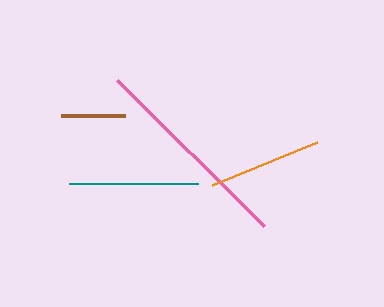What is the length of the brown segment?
The brown segment is approximately 64 pixels long.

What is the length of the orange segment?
The orange segment is approximately 113 pixels long.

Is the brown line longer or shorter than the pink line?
The pink line is longer than the brown line.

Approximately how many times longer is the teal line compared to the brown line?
The teal line is approximately 2.0 times the length of the brown line.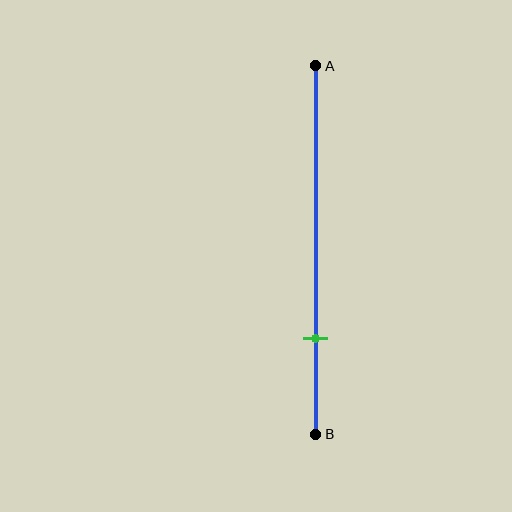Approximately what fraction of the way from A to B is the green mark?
The green mark is approximately 75% of the way from A to B.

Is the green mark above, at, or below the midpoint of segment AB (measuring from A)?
The green mark is below the midpoint of segment AB.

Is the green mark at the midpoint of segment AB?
No, the mark is at about 75% from A, not at the 50% midpoint.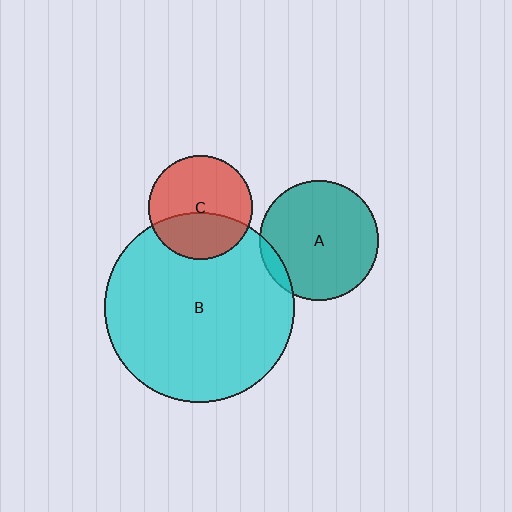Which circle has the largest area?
Circle B (cyan).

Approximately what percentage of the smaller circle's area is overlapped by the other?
Approximately 40%.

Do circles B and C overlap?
Yes.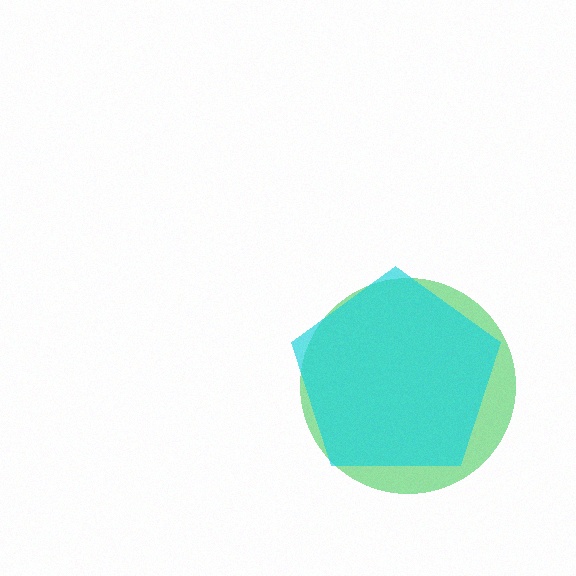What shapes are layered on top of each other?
The layered shapes are: a green circle, a cyan pentagon.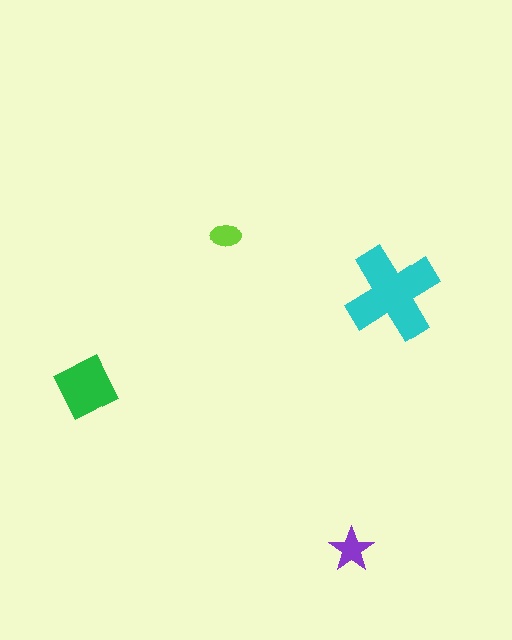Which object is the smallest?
The lime ellipse.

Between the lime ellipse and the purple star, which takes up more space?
The purple star.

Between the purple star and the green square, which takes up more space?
The green square.